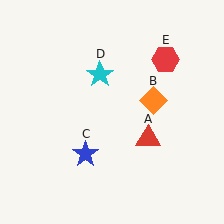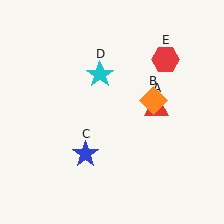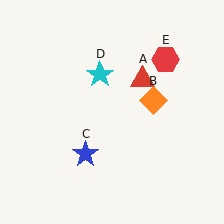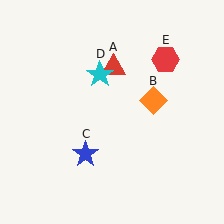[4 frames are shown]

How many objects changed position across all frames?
1 object changed position: red triangle (object A).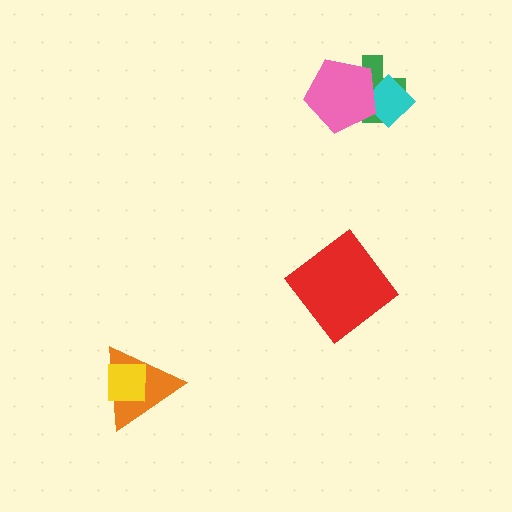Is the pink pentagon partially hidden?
No, no other shape covers it.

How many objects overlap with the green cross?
2 objects overlap with the green cross.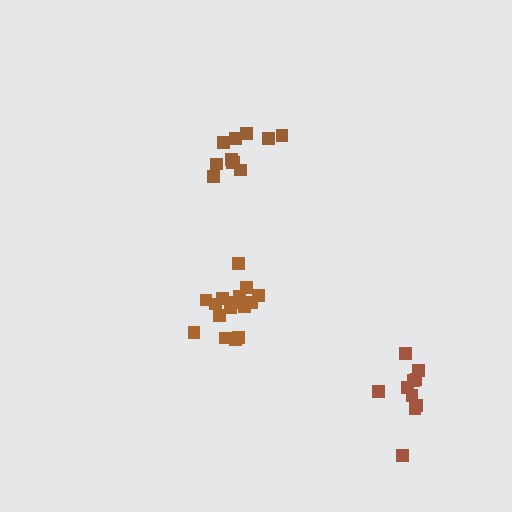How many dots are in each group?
Group 1: 11 dots, Group 2: 16 dots, Group 3: 10 dots (37 total).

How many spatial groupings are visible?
There are 3 spatial groupings.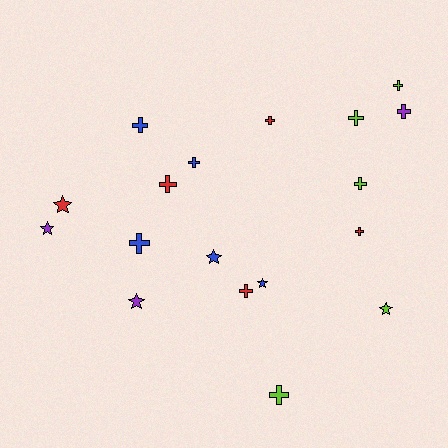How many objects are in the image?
There are 18 objects.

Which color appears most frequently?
Lime, with 5 objects.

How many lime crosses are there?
There are 4 lime crosses.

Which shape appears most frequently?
Cross, with 12 objects.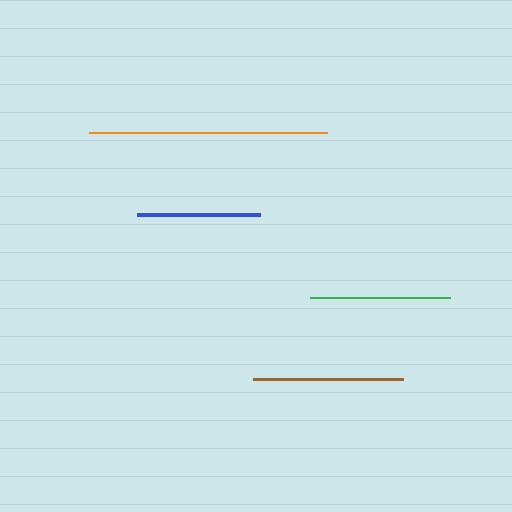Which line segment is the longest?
The orange line is the longest at approximately 238 pixels.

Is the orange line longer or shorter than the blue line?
The orange line is longer than the blue line.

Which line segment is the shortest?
The blue line is the shortest at approximately 123 pixels.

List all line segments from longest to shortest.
From longest to shortest: orange, brown, green, blue.